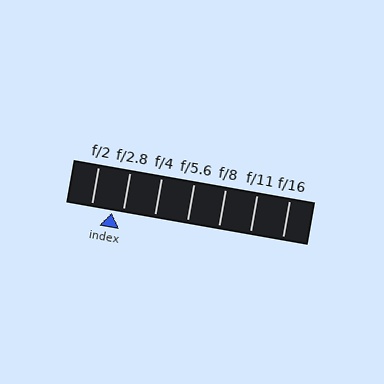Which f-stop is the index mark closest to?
The index mark is closest to f/2.8.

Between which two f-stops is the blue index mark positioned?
The index mark is between f/2 and f/2.8.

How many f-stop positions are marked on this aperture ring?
There are 7 f-stop positions marked.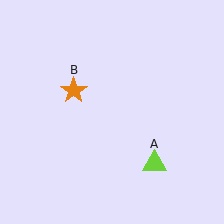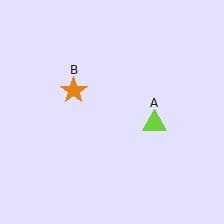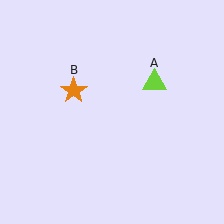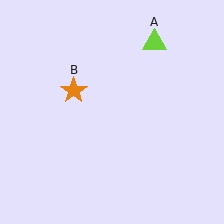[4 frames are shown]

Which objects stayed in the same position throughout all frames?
Orange star (object B) remained stationary.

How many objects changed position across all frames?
1 object changed position: lime triangle (object A).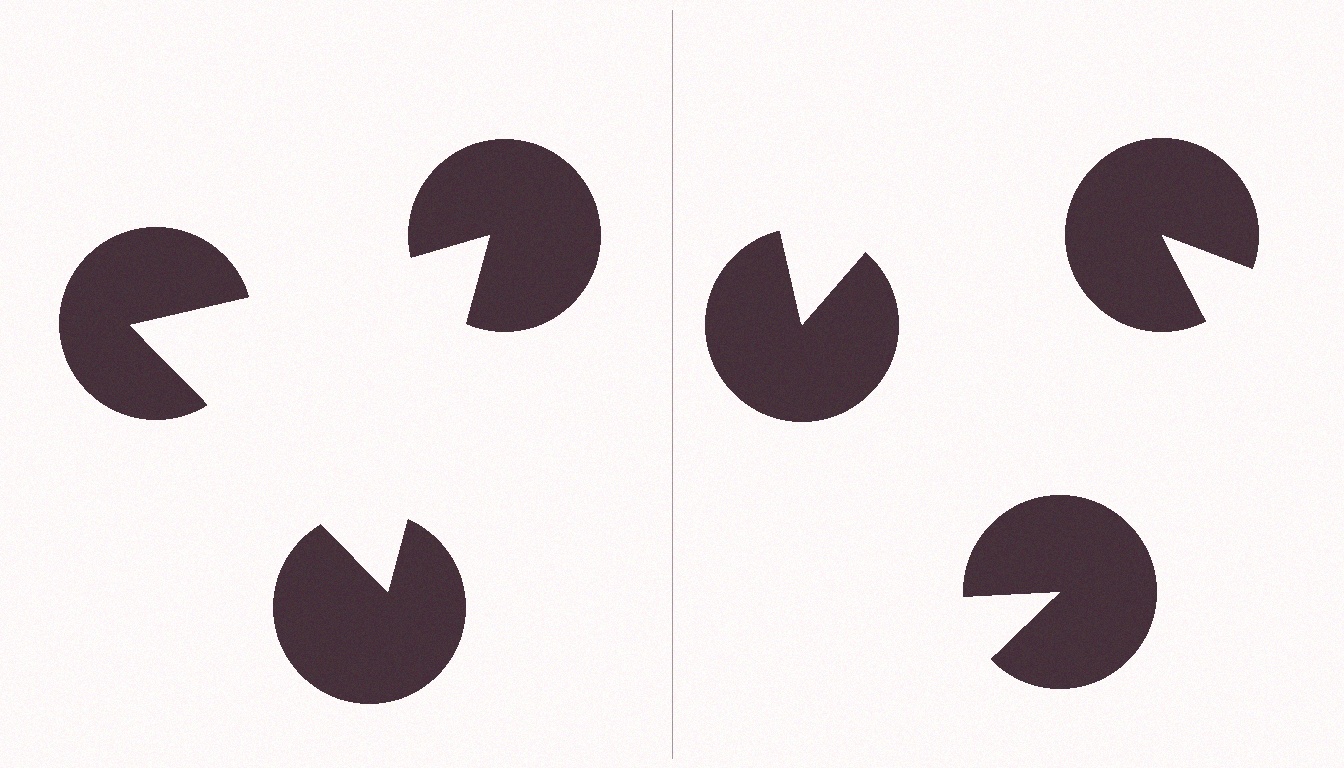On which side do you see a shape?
An illusory triangle appears on the left side. On the right side the wedge cuts are rotated, so no coherent shape forms.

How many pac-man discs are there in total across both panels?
6 — 3 on each side.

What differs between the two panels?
The pac-man discs are positioned identically on both sides; only the wedge orientations differ. On the left they align to a triangle; on the right they are misaligned.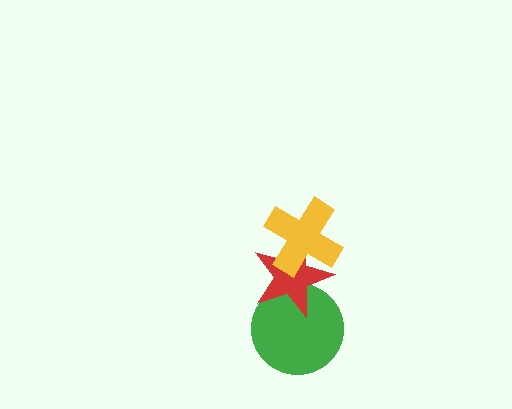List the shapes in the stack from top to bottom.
From top to bottom: the yellow cross, the red star, the green circle.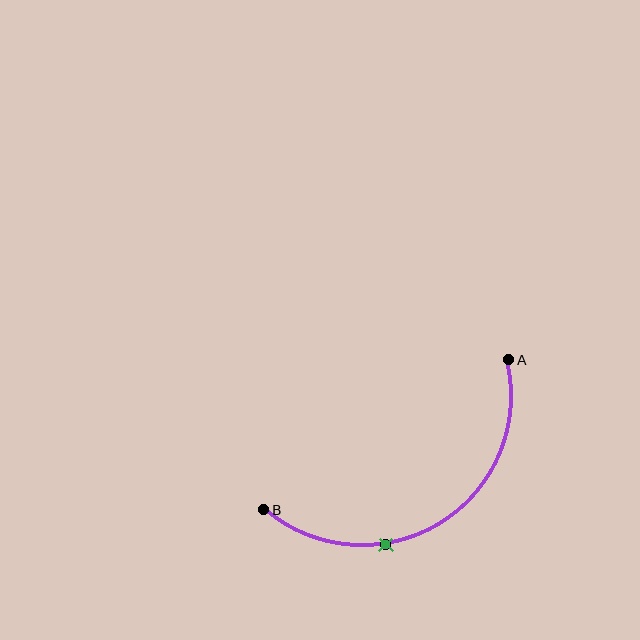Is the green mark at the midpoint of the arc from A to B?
No. The green mark lies on the arc but is closer to endpoint B. The arc midpoint would be at the point on the curve equidistant along the arc from both A and B.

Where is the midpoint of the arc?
The arc midpoint is the point on the curve farthest from the straight line joining A and B. It sits below that line.